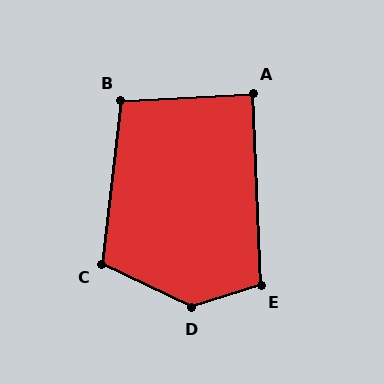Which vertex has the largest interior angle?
D, at approximately 136 degrees.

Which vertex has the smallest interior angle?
A, at approximately 89 degrees.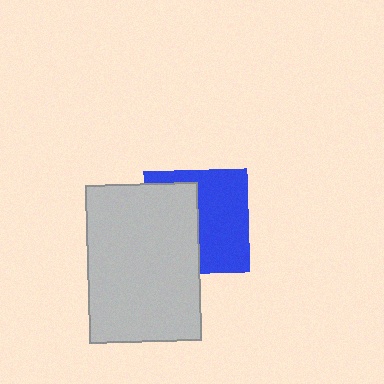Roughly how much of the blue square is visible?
About half of it is visible (roughly 54%).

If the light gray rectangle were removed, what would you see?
You would see the complete blue square.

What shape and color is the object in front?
The object in front is a light gray rectangle.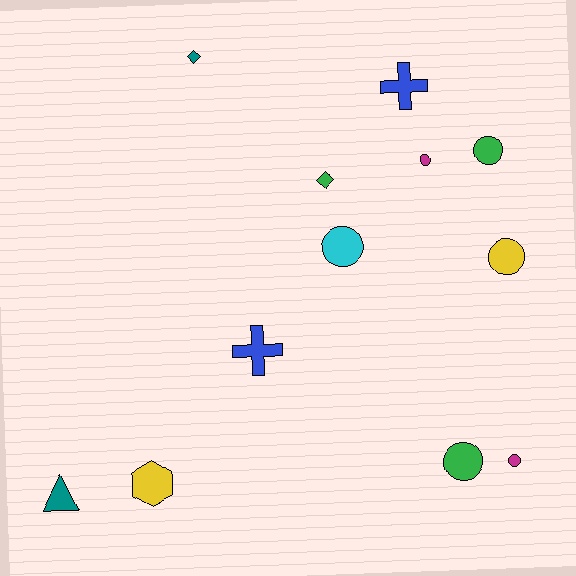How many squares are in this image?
There are no squares.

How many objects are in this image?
There are 12 objects.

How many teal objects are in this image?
There are 2 teal objects.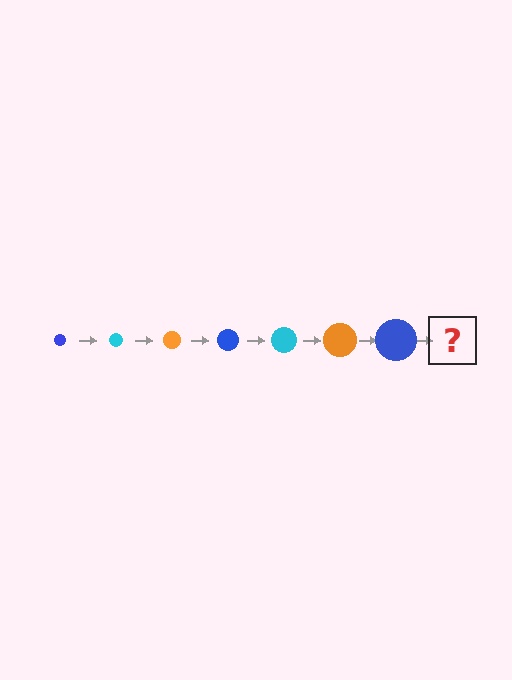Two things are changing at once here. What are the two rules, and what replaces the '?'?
The two rules are that the circle grows larger each step and the color cycles through blue, cyan, and orange. The '?' should be a cyan circle, larger than the previous one.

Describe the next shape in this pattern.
It should be a cyan circle, larger than the previous one.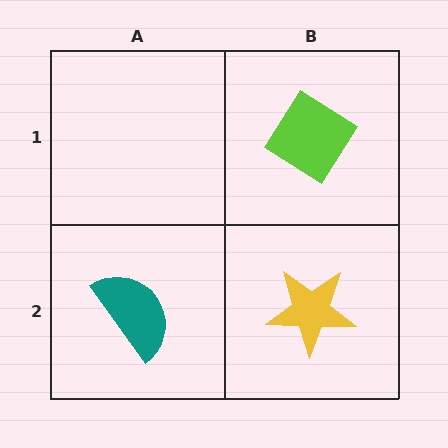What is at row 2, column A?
A teal semicircle.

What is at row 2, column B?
A yellow star.